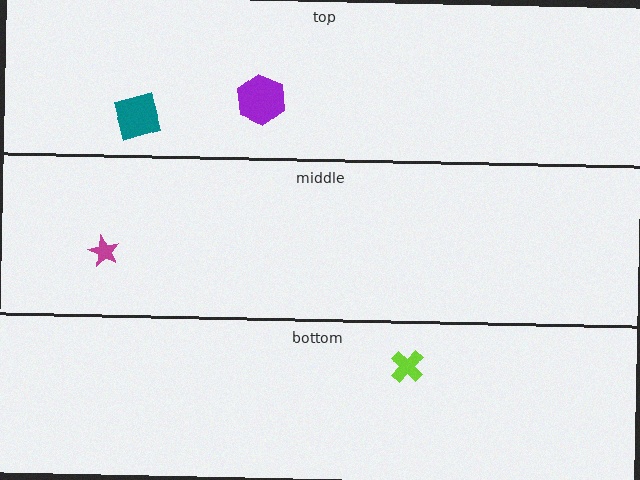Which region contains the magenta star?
The middle region.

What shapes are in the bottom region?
The lime cross.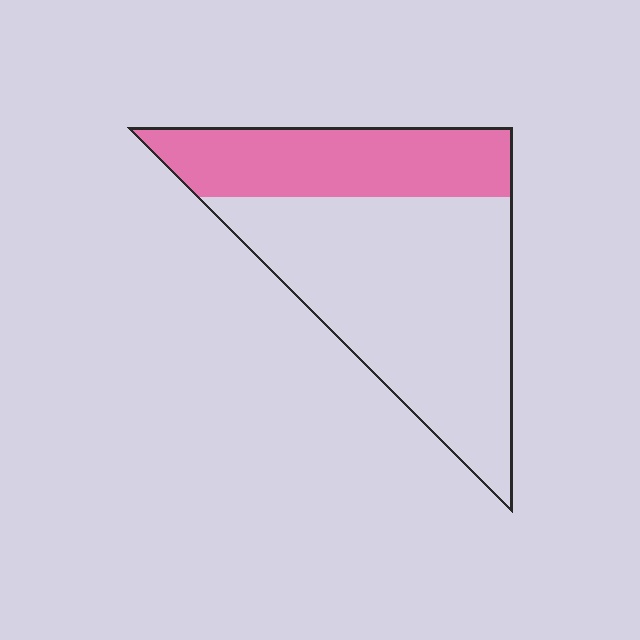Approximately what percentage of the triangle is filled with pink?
Approximately 35%.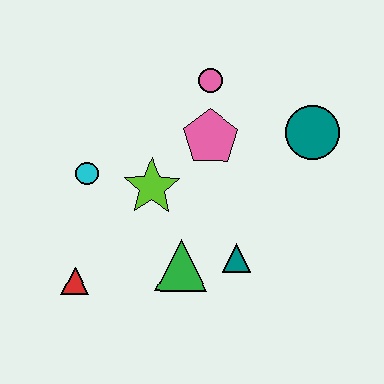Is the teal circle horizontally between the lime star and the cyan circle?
No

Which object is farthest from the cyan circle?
The teal circle is farthest from the cyan circle.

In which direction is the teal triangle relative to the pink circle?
The teal triangle is below the pink circle.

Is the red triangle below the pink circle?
Yes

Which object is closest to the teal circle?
The pink pentagon is closest to the teal circle.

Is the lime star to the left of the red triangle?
No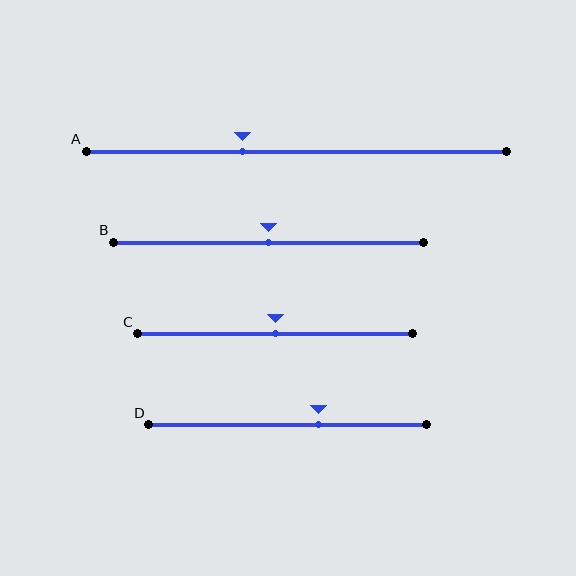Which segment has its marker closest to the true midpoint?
Segment B has its marker closest to the true midpoint.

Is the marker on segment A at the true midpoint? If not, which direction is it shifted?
No, the marker on segment A is shifted to the left by about 13% of the segment length.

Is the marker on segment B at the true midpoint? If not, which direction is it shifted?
Yes, the marker on segment B is at the true midpoint.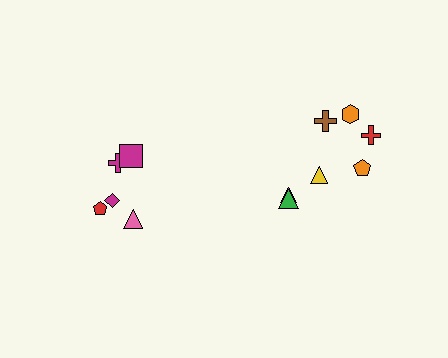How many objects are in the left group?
There are 5 objects.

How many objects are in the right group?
There are 7 objects.